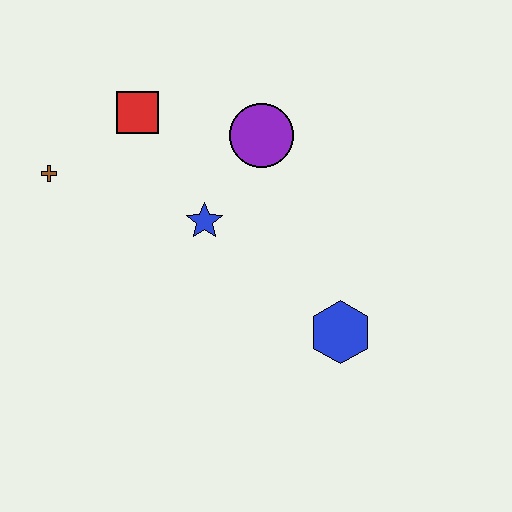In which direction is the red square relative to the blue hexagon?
The red square is above the blue hexagon.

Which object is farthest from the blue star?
The blue hexagon is farthest from the blue star.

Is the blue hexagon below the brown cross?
Yes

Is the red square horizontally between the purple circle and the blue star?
No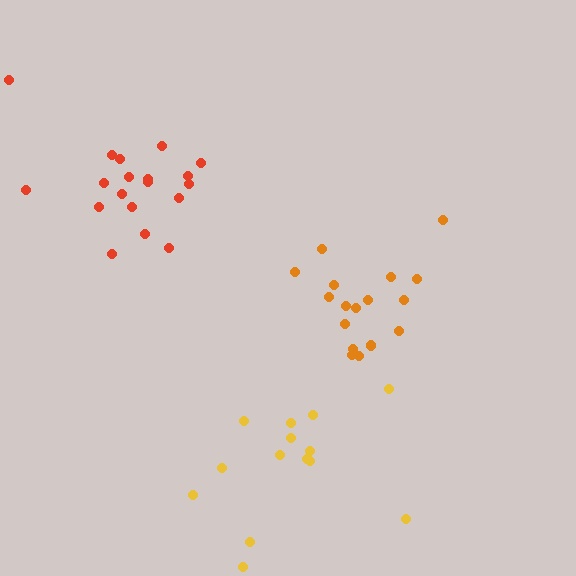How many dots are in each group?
Group 1: 19 dots, Group 2: 17 dots, Group 3: 14 dots (50 total).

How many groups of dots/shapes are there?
There are 3 groups.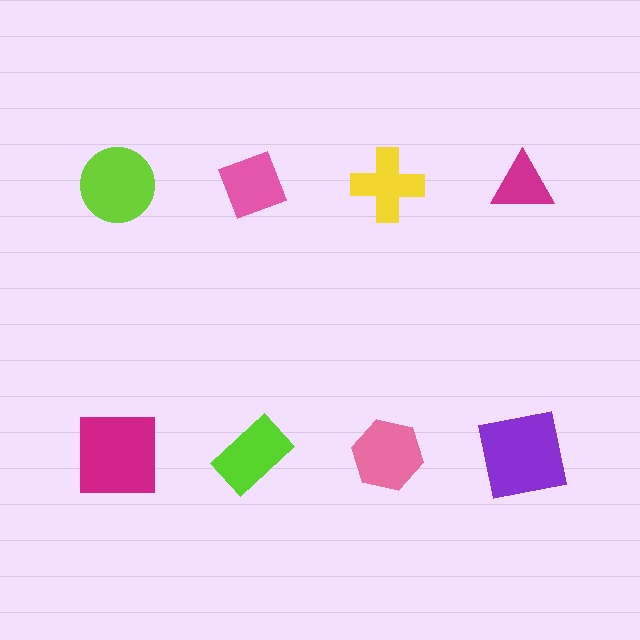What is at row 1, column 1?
A lime circle.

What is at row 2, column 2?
A lime rectangle.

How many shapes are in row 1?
4 shapes.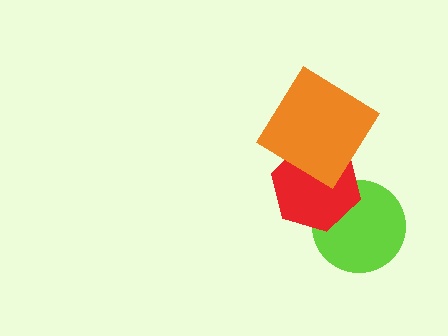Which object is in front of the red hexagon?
The orange diamond is in front of the red hexagon.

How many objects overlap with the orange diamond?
1 object overlaps with the orange diamond.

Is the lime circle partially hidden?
Yes, it is partially covered by another shape.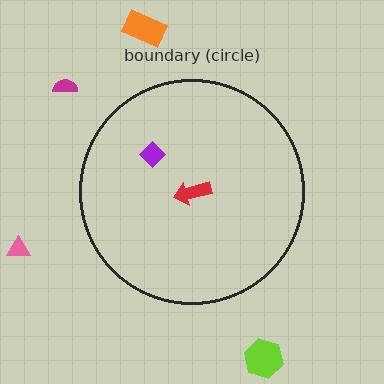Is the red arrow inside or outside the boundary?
Inside.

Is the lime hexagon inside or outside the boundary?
Outside.